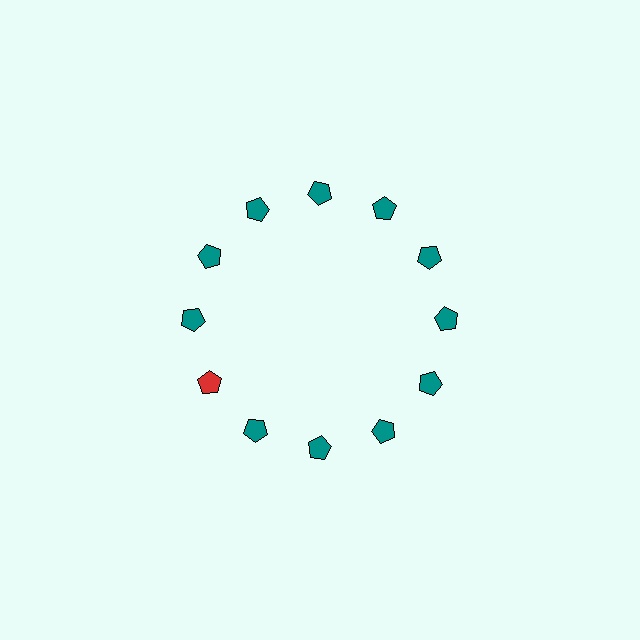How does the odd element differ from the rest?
It has a different color: red instead of teal.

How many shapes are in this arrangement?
There are 12 shapes arranged in a ring pattern.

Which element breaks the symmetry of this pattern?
The red pentagon at roughly the 8 o'clock position breaks the symmetry. All other shapes are teal pentagons.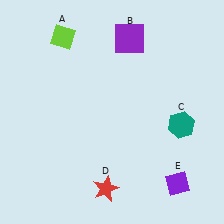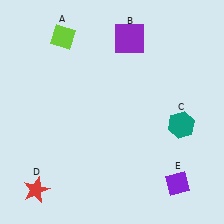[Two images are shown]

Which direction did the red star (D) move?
The red star (D) moved left.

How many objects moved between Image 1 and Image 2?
1 object moved between the two images.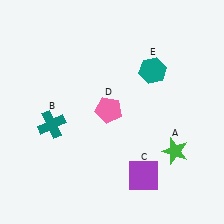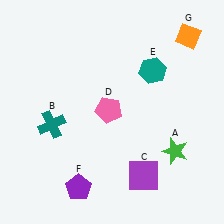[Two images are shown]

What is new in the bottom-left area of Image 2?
A purple pentagon (F) was added in the bottom-left area of Image 2.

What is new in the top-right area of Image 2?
An orange diamond (G) was added in the top-right area of Image 2.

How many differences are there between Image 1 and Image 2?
There are 2 differences between the two images.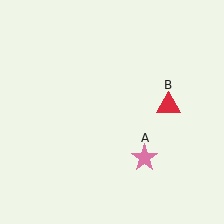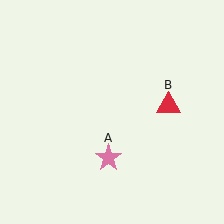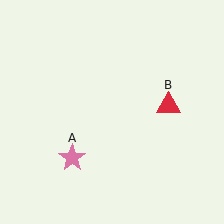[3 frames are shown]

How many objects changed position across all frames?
1 object changed position: pink star (object A).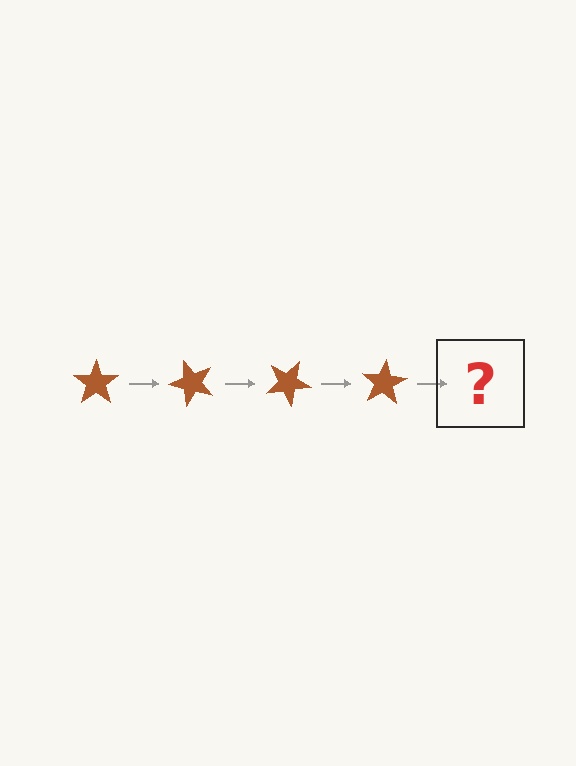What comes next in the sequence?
The next element should be a brown star rotated 200 degrees.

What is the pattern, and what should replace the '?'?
The pattern is that the star rotates 50 degrees each step. The '?' should be a brown star rotated 200 degrees.